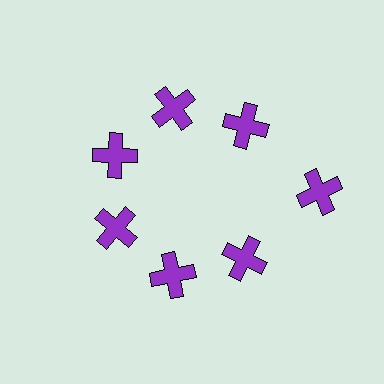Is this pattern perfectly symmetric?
No. The 7 purple crosses are arranged in a ring, but one element near the 3 o'clock position is pushed outward from the center, breaking the 7-fold rotational symmetry.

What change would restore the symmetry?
The symmetry would be restored by moving it inward, back onto the ring so that all 7 crosses sit at equal angles and equal distance from the center.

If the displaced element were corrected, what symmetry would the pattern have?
It would have 7-fold rotational symmetry — the pattern would map onto itself every 51 degrees.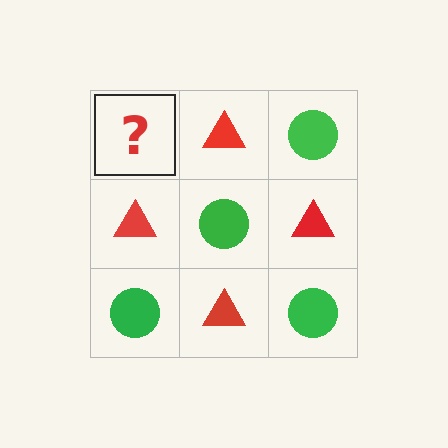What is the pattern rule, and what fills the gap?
The rule is that it alternates green circle and red triangle in a checkerboard pattern. The gap should be filled with a green circle.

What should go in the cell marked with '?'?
The missing cell should contain a green circle.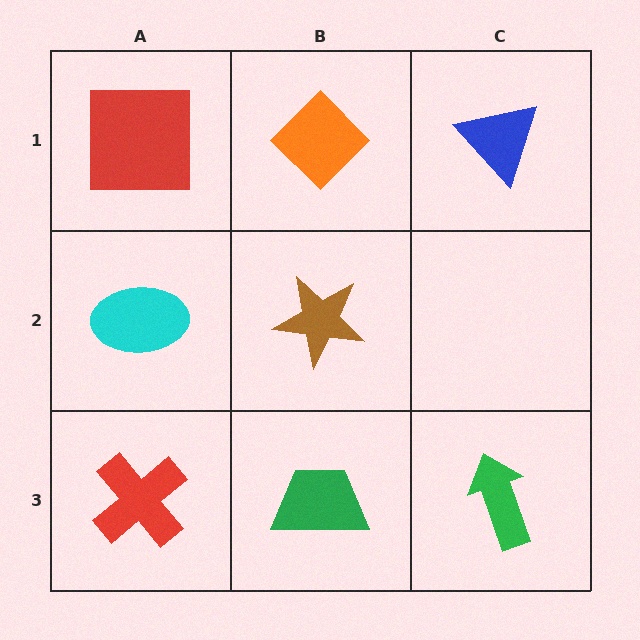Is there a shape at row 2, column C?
No, that cell is empty.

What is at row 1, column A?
A red square.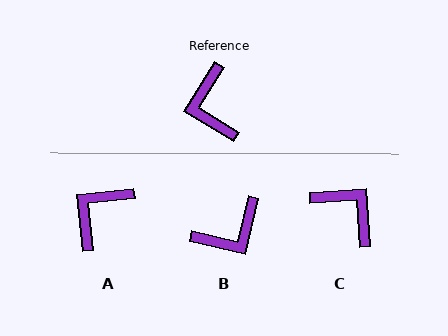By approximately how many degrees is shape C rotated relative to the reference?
Approximately 144 degrees clockwise.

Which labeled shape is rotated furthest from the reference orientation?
C, about 144 degrees away.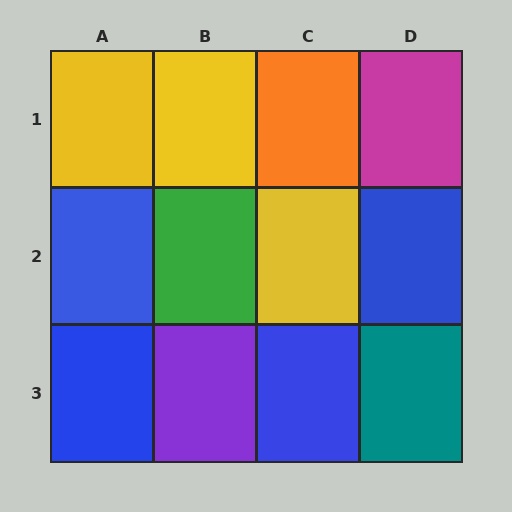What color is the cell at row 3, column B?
Purple.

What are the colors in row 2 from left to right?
Blue, green, yellow, blue.